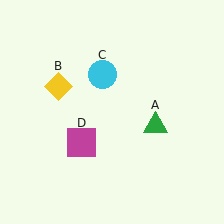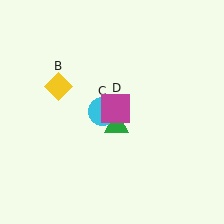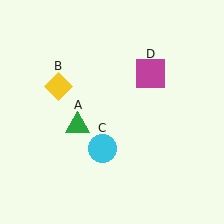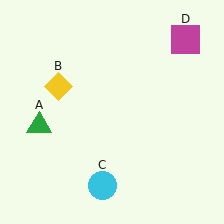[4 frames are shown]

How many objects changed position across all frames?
3 objects changed position: green triangle (object A), cyan circle (object C), magenta square (object D).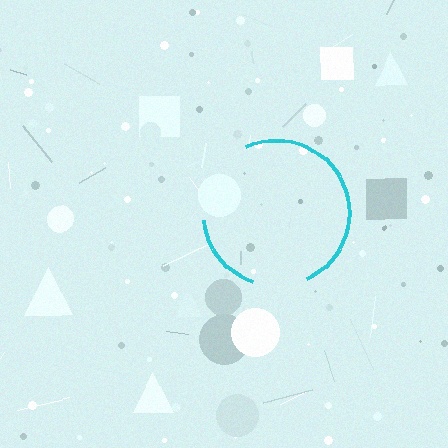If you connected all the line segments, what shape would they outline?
They would outline a circle.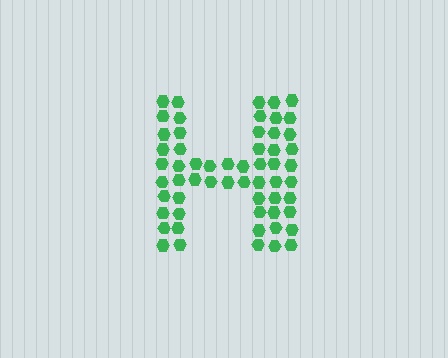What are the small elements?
The small elements are hexagons.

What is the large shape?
The large shape is the letter H.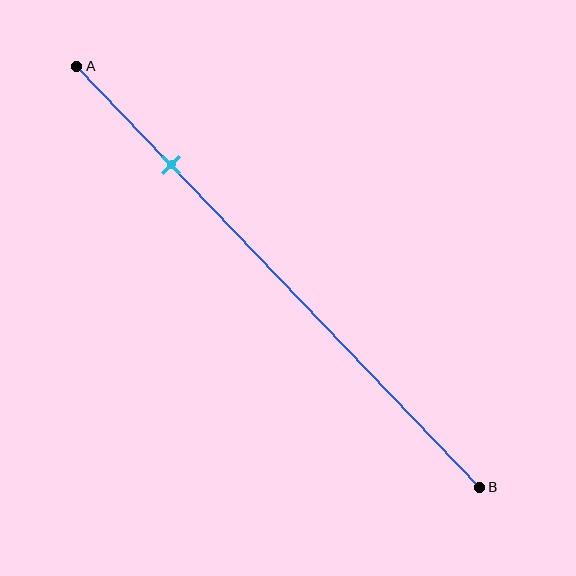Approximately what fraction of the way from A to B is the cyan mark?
The cyan mark is approximately 25% of the way from A to B.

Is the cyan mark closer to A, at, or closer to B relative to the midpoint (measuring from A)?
The cyan mark is closer to point A than the midpoint of segment AB.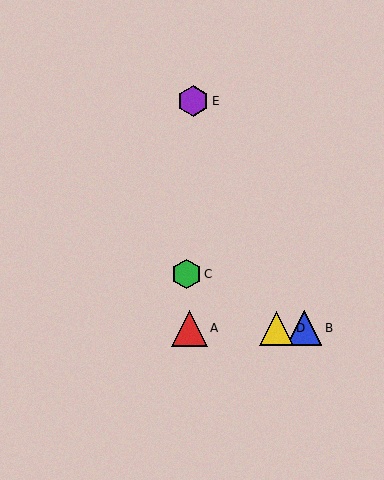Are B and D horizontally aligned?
Yes, both are at y≈328.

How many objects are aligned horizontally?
3 objects (A, B, D) are aligned horizontally.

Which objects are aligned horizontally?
Objects A, B, D are aligned horizontally.